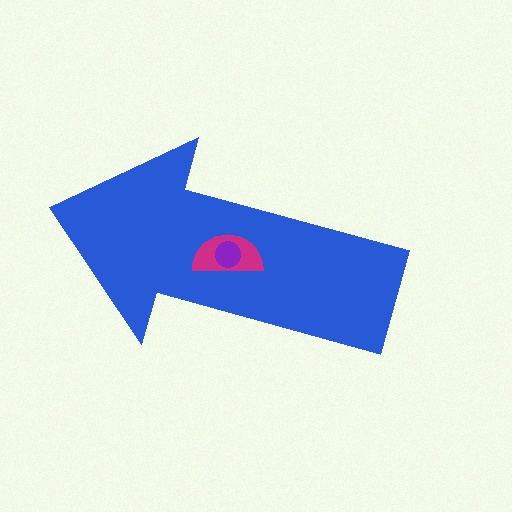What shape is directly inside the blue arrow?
The magenta semicircle.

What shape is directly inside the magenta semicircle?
The purple circle.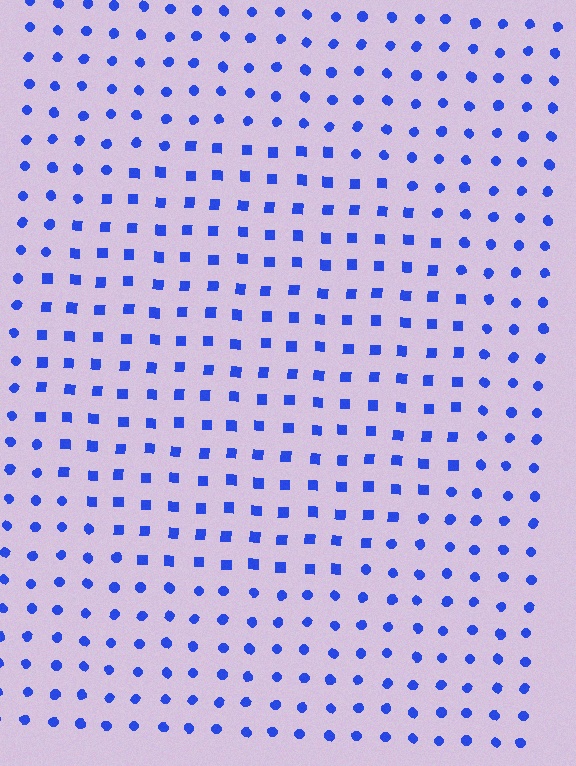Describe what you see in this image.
The image is filled with small blue elements arranged in a uniform grid. A circle-shaped region contains squares, while the surrounding area contains circles. The boundary is defined purely by the change in element shape.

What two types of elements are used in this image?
The image uses squares inside the circle region and circles outside it.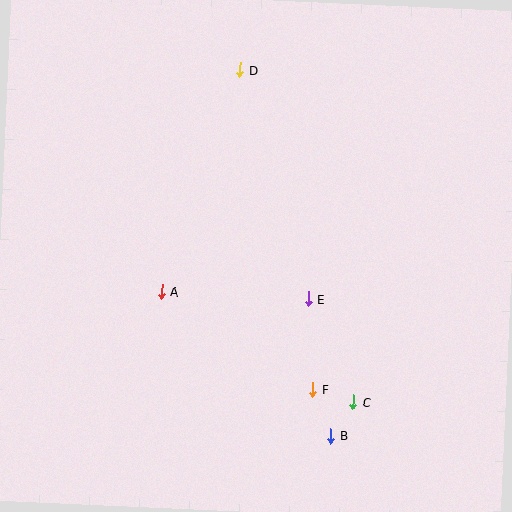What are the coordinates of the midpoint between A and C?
The midpoint between A and C is at (257, 347).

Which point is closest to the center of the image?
Point E at (308, 299) is closest to the center.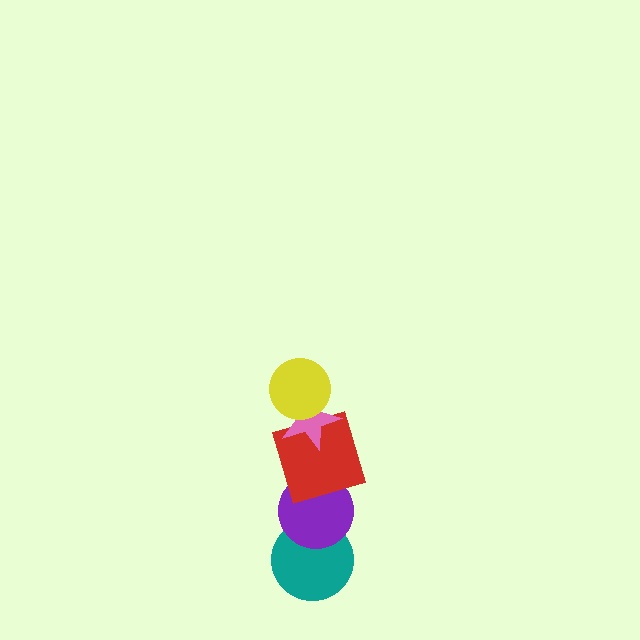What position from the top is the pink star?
The pink star is 2nd from the top.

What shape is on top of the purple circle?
The red square is on top of the purple circle.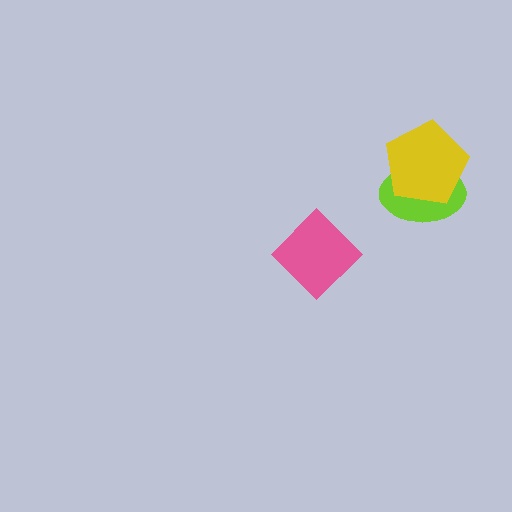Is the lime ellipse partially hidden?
Yes, it is partially covered by another shape.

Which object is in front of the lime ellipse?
The yellow pentagon is in front of the lime ellipse.